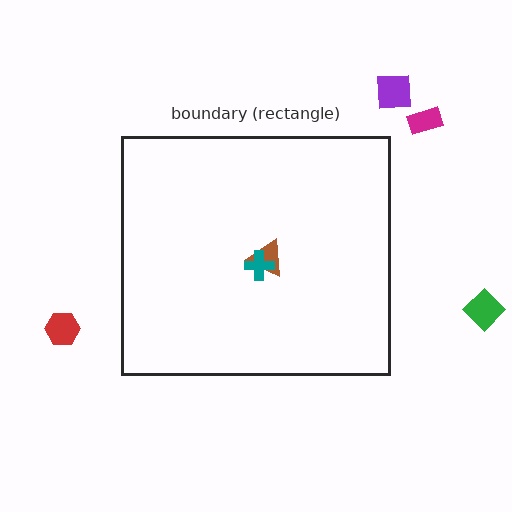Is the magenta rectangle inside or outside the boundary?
Outside.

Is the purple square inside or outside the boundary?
Outside.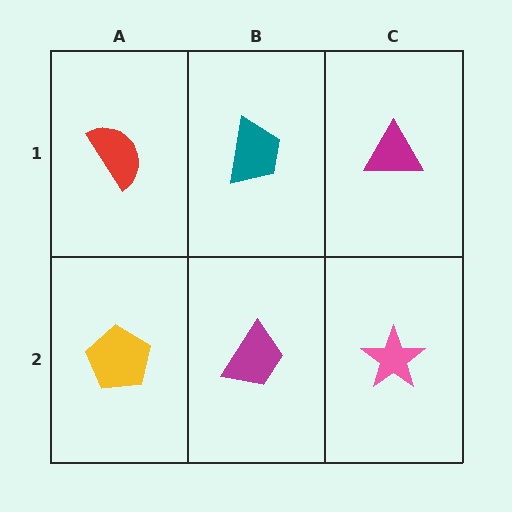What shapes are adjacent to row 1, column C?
A pink star (row 2, column C), a teal trapezoid (row 1, column B).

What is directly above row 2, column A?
A red semicircle.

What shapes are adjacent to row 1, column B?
A magenta trapezoid (row 2, column B), a red semicircle (row 1, column A), a magenta triangle (row 1, column C).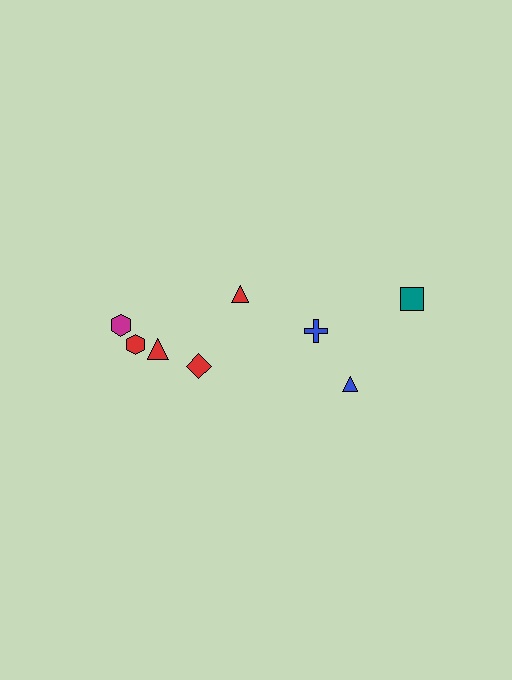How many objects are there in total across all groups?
There are 8 objects.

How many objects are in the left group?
There are 5 objects.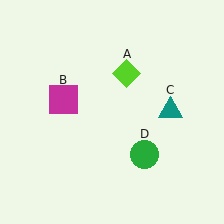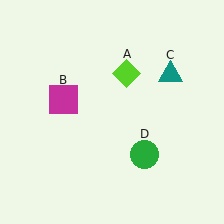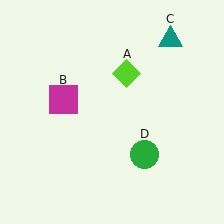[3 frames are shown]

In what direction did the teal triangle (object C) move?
The teal triangle (object C) moved up.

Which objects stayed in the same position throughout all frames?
Lime diamond (object A) and magenta square (object B) and green circle (object D) remained stationary.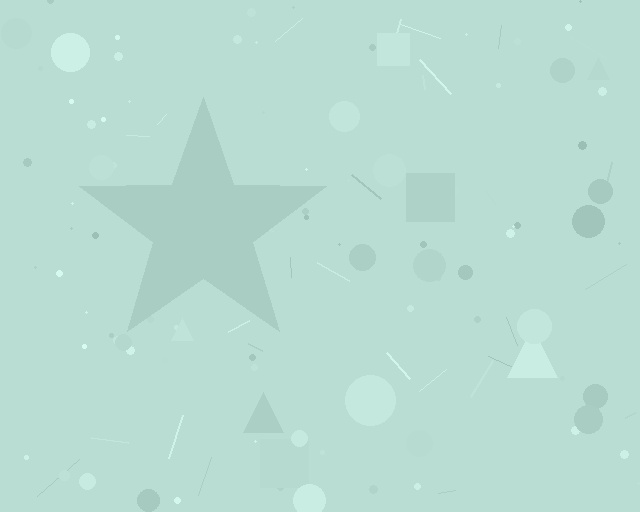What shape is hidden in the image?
A star is hidden in the image.